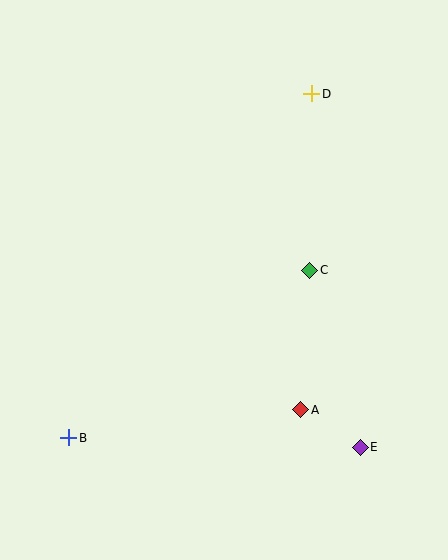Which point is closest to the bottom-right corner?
Point E is closest to the bottom-right corner.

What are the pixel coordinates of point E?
Point E is at (360, 447).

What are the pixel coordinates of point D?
Point D is at (312, 94).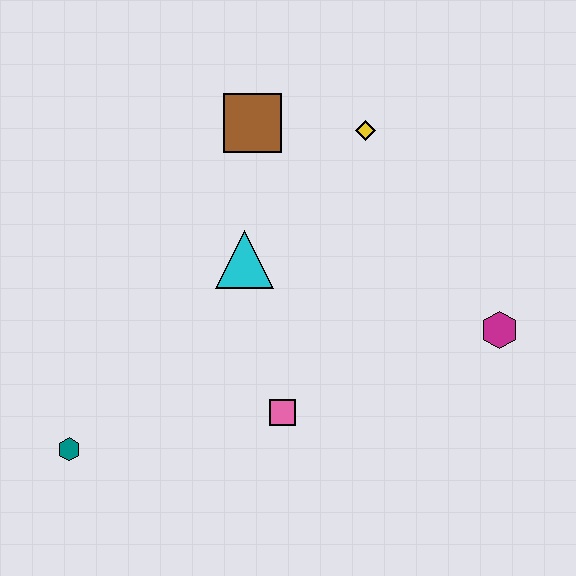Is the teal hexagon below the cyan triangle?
Yes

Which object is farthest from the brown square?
The teal hexagon is farthest from the brown square.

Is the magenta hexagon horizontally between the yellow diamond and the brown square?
No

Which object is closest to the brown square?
The yellow diamond is closest to the brown square.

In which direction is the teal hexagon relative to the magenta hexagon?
The teal hexagon is to the left of the magenta hexagon.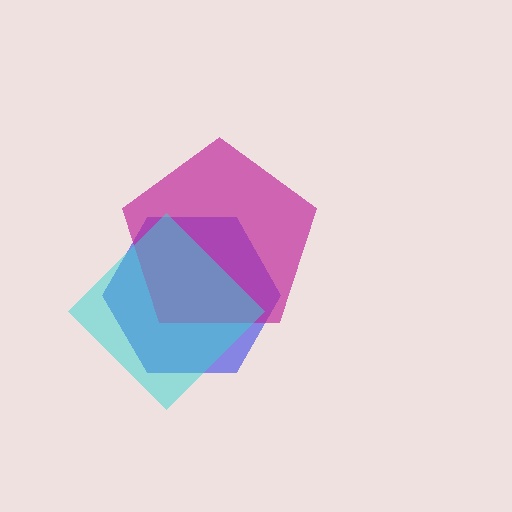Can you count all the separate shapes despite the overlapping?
Yes, there are 3 separate shapes.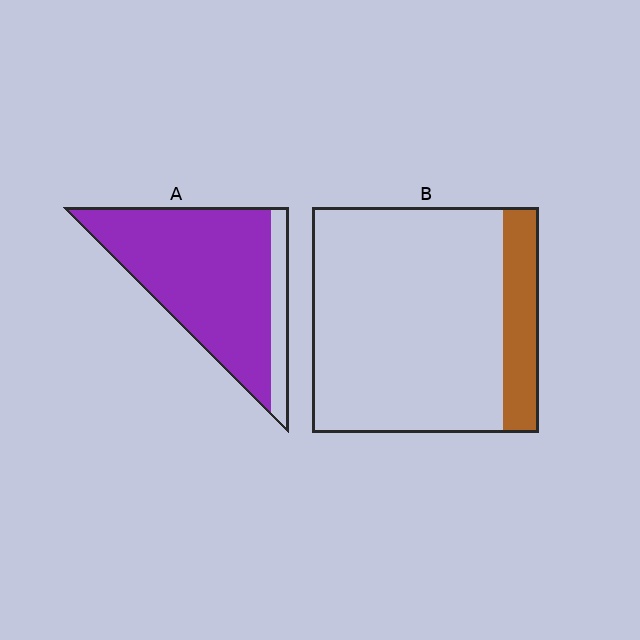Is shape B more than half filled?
No.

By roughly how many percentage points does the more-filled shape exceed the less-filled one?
By roughly 70 percentage points (A over B).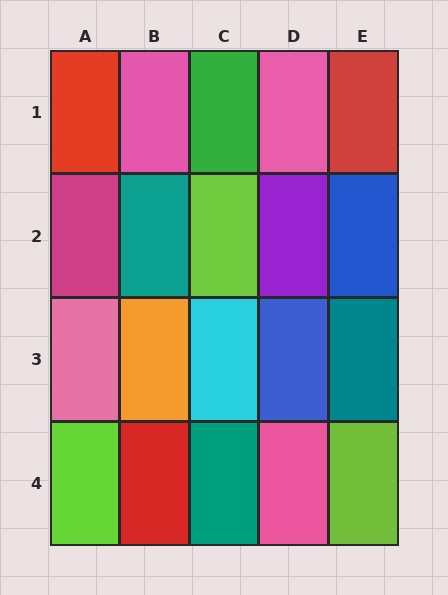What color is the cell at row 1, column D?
Pink.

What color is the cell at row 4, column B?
Red.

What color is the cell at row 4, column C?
Teal.